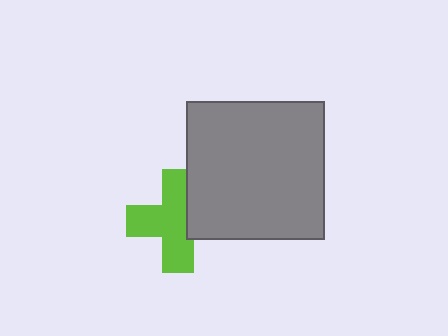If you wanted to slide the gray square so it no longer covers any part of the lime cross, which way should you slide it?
Slide it right — that is the most direct way to separate the two shapes.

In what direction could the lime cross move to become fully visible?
The lime cross could move left. That would shift it out from behind the gray square entirely.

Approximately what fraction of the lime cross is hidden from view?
Roughly 30% of the lime cross is hidden behind the gray square.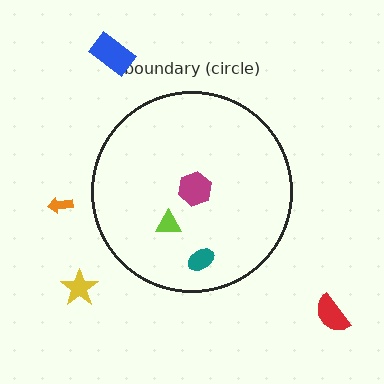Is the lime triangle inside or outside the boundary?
Inside.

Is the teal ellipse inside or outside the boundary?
Inside.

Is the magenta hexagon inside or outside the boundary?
Inside.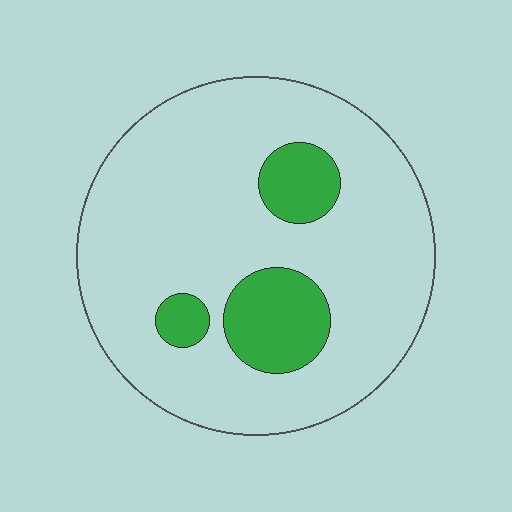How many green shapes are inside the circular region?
3.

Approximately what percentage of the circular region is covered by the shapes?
Approximately 15%.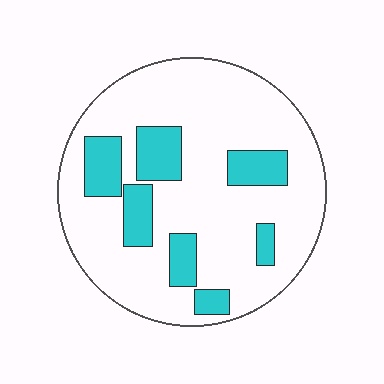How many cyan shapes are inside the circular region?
7.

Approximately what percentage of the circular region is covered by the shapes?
Approximately 20%.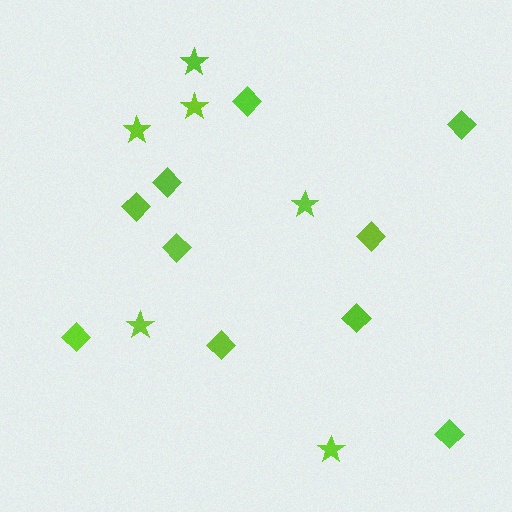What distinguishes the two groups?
There are 2 groups: one group of diamonds (10) and one group of stars (6).